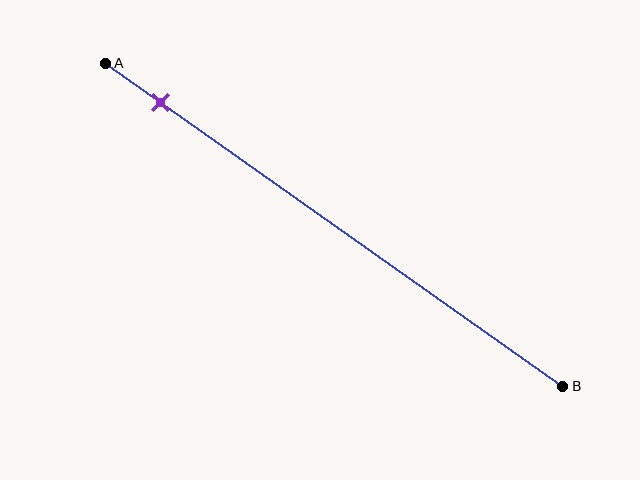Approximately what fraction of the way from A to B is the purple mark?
The purple mark is approximately 10% of the way from A to B.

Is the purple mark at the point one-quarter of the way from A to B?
No, the mark is at about 10% from A, not at the 25% one-quarter point.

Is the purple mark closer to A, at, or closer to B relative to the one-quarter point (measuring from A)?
The purple mark is closer to point A than the one-quarter point of segment AB.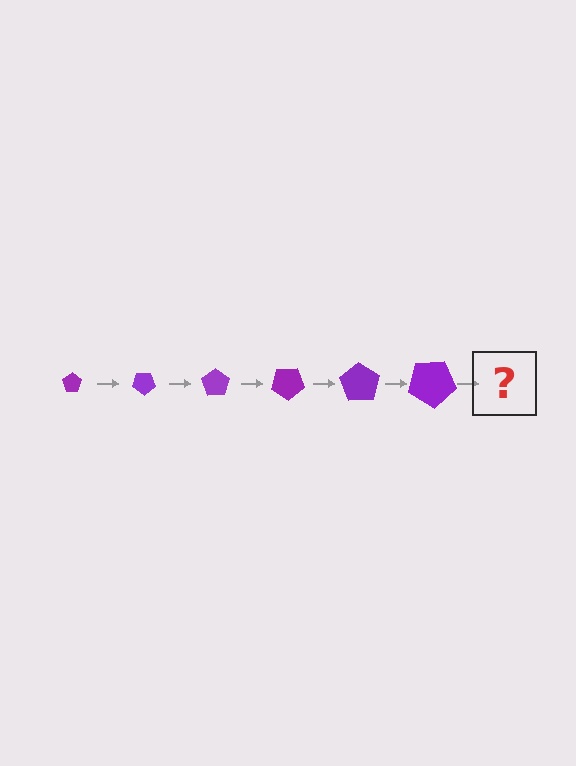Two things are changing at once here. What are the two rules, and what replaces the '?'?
The two rules are that the pentagon grows larger each step and it rotates 35 degrees each step. The '?' should be a pentagon, larger than the previous one and rotated 210 degrees from the start.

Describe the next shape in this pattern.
It should be a pentagon, larger than the previous one and rotated 210 degrees from the start.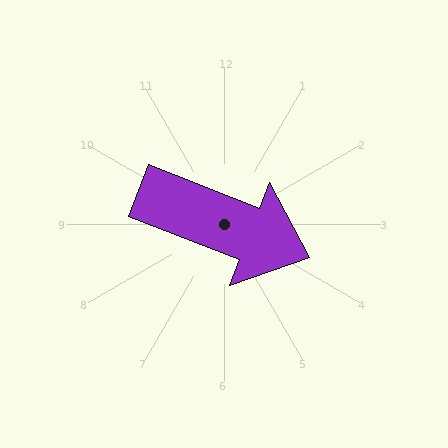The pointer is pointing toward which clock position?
Roughly 4 o'clock.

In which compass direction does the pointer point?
East.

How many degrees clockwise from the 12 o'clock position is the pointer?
Approximately 111 degrees.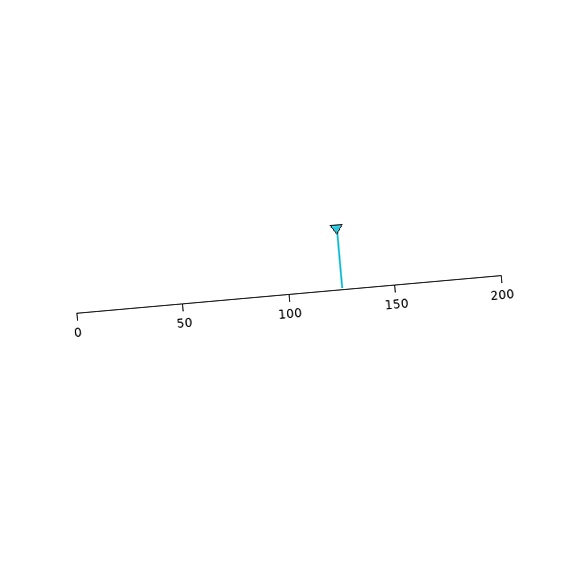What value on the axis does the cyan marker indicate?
The marker indicates approximately 125.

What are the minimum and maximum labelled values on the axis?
The axis runs from 0 to 200.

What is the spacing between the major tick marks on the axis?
The major ticks are spaced 50 apart.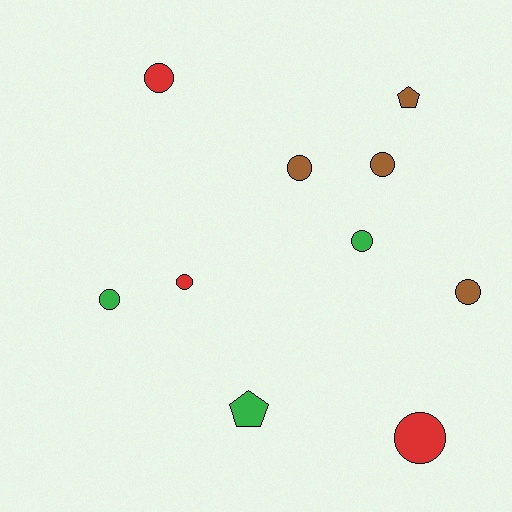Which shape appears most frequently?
Circle, with 8 objects.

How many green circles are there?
There are 2 green circles.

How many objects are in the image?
There are 10 objects.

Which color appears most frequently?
Brown, with 4 objects.